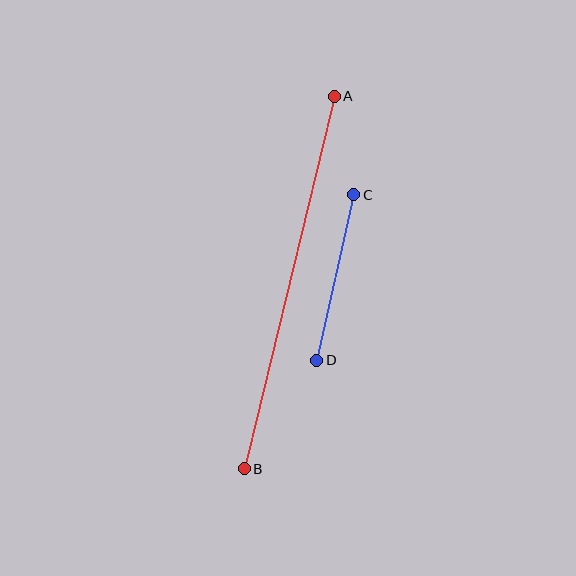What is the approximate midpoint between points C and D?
The midpoint is at approximately (335, 278) pixels.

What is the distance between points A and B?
The distance is approximately 383 pixels.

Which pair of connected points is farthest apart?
Points A and B are farthest apart.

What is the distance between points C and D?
The distance is approximately 170 pixels.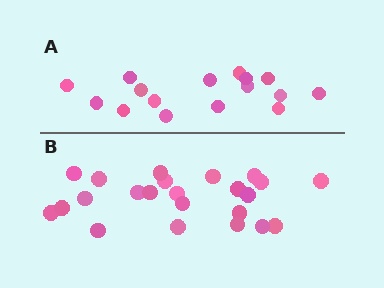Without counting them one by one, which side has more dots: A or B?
Region B (the bottom region) has more dots.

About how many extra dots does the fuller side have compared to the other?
Region B has roughly 8 or so more dots than region A.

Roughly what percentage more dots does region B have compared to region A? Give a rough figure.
About 45% more.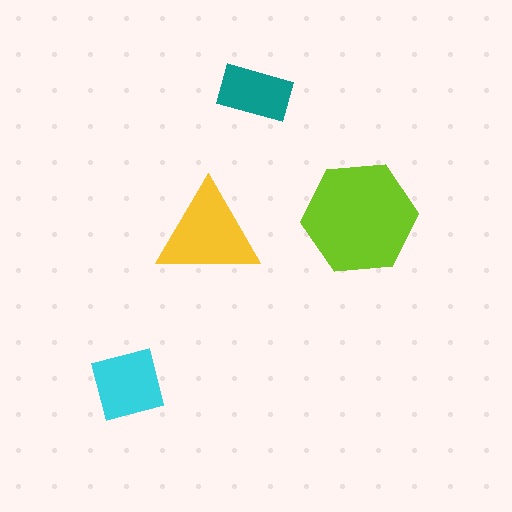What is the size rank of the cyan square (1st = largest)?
3rd.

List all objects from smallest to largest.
The teal rectangle, the cyan square, the yellow triangle, the lime hexagon.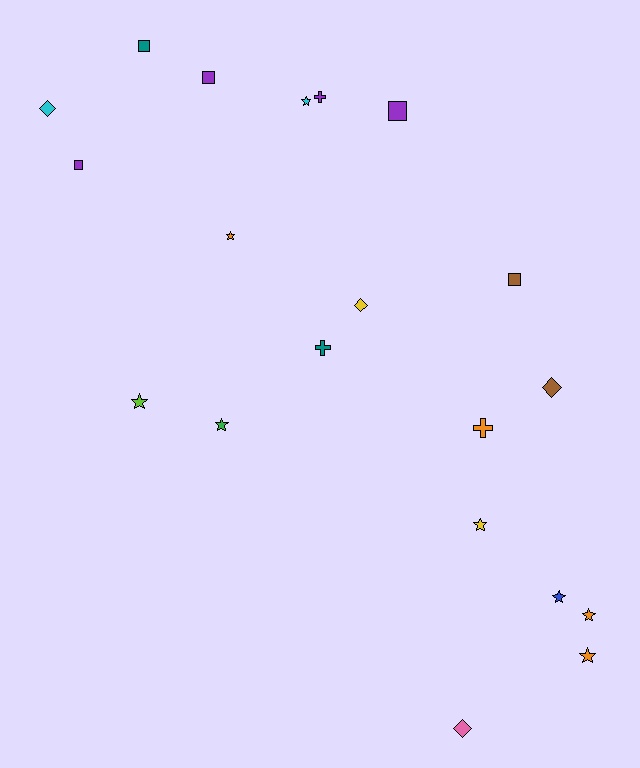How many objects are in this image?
There are 20 objects.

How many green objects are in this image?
There is 1 green object.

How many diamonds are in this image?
There are 4 diamonds.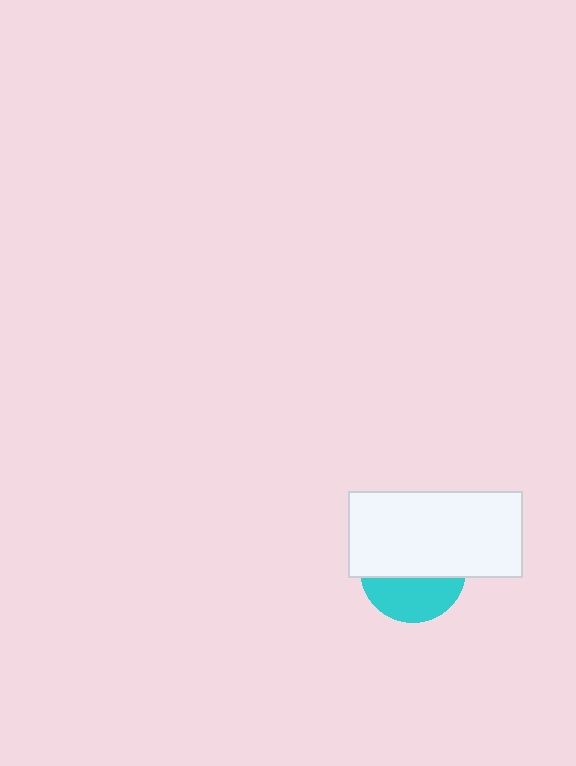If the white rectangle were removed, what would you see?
You would see the complete cyan circle.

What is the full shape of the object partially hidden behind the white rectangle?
The partially hidden object is a cyan circle.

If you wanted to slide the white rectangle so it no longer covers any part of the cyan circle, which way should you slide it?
Slide it up — that is the most direct way to separate the two shapes.